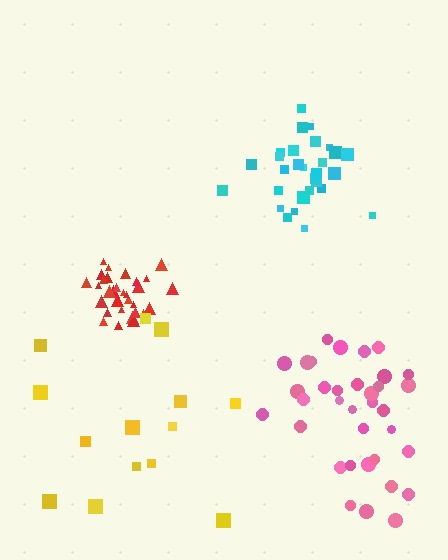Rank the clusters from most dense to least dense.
red, cyan, pink, yellow.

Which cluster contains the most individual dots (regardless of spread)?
Pink (35).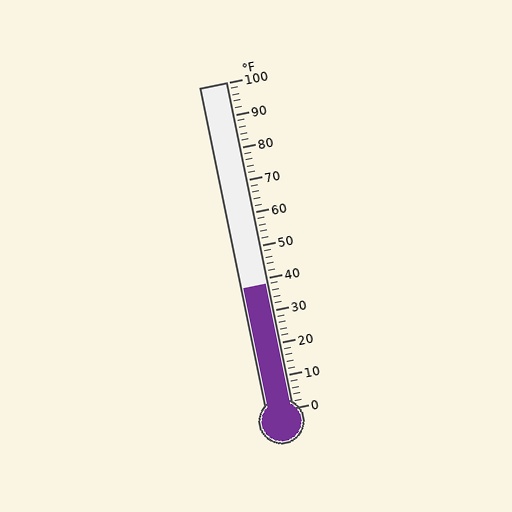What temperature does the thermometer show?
The thermometer shows approximately 38°F.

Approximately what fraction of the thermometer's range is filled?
The thermometer is filled to approximately 40% of its range.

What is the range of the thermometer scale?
The thermometer scale ranges from 0°F to 100°F.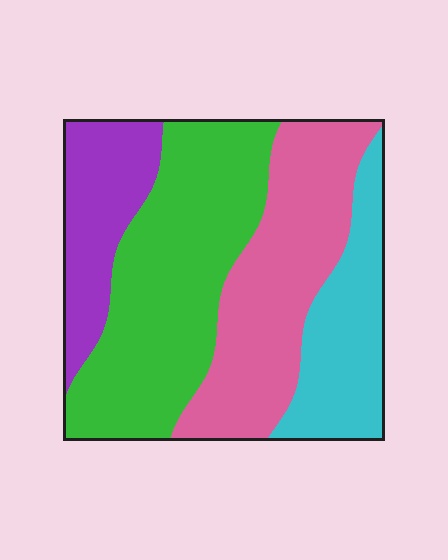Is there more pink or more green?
Green.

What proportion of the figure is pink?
Pink covers roughly 30% of the figure.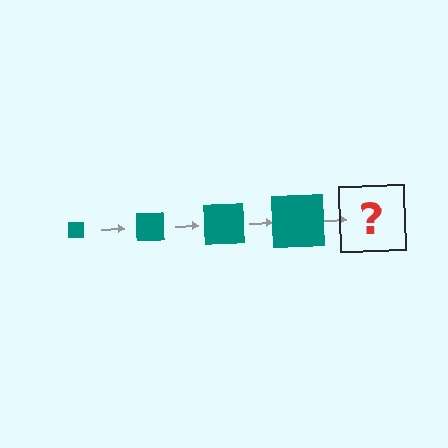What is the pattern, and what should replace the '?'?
The pattern is that the square gets progressively larger each step. The '?' should be a teal square, larger than the previous one.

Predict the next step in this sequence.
The next step is a teal square, larger than the previous one.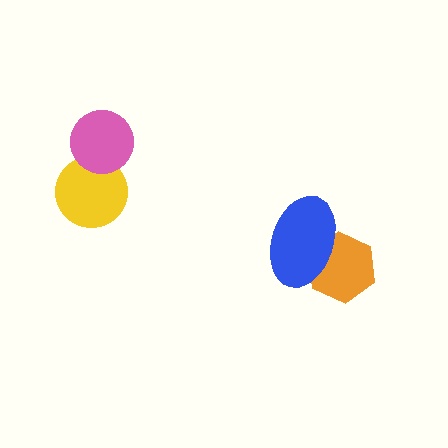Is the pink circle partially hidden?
No, no other shape covers it.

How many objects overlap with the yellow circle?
1 object overlaps with the yellow circle.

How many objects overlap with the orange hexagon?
1 object overlaps with the orange hexagon.